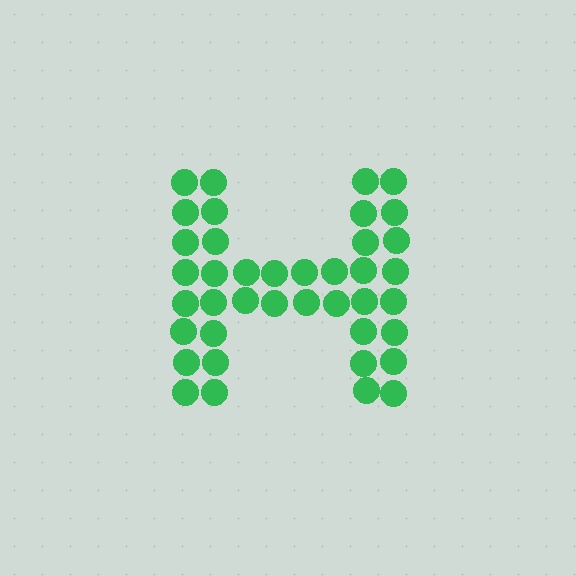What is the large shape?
The large shape is the letter H.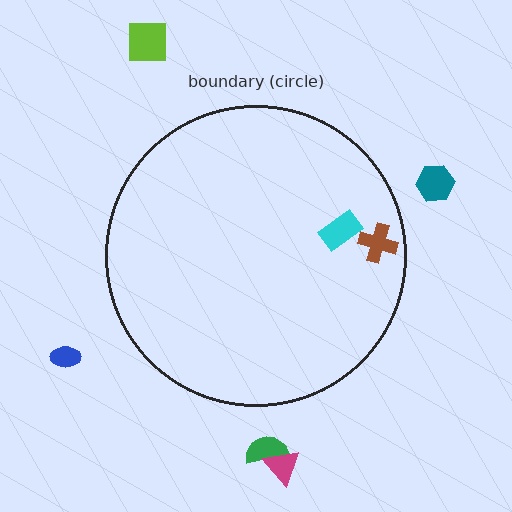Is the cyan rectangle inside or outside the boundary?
Inside.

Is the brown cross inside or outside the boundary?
Inside.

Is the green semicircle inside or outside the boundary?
Outside.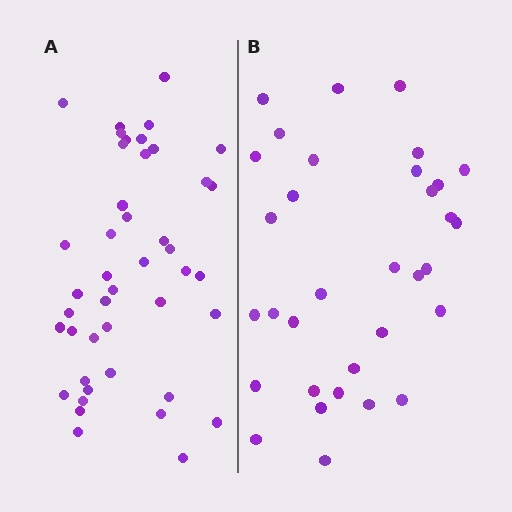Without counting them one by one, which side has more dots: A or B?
Region A (the left region) has more dots.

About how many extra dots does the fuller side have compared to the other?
Region A has roughly 12 or so more dots than region B.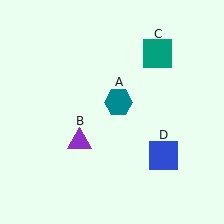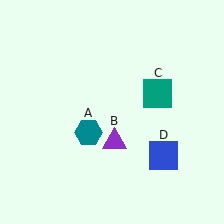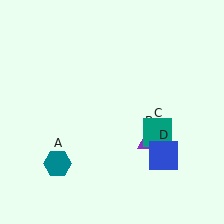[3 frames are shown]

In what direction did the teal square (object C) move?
The teal square (object C) moved down.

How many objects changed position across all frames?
3 objects changed position: teal hexagon (object A), purple triangle (object B), teal square (object C).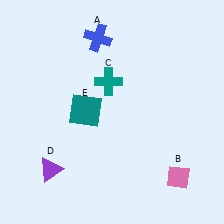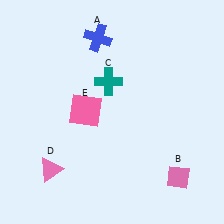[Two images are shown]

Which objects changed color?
D changed from purple to pink. E changed from teal to pink.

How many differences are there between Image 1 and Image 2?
There are 2 differences between the two images.